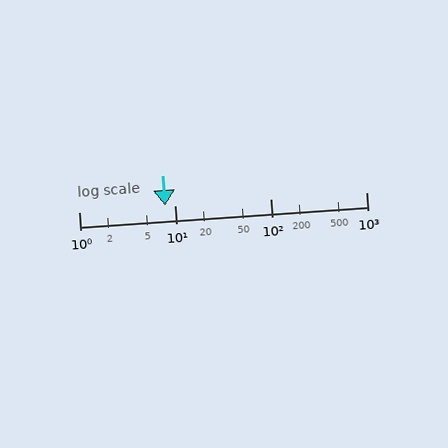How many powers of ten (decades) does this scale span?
The scale spans 3 decades, from 1 to 1000.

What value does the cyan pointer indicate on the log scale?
The pointer indicates approximately 7.9.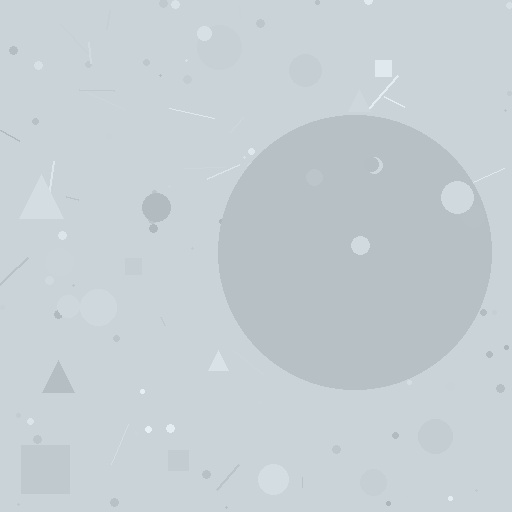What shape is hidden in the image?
A circle is hidden in the image.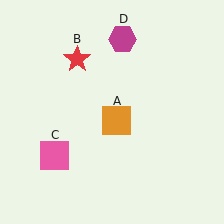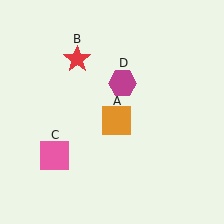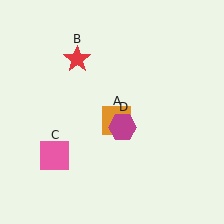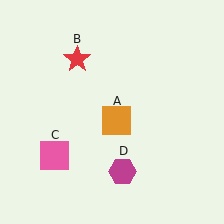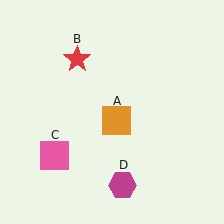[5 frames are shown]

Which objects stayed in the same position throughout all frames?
Orange square (object A) and red star (object B) and pink square (object C) remained stationary.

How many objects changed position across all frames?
1 object changed position: magenta hexagon (object D).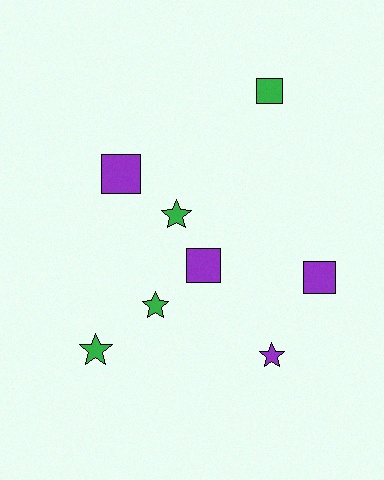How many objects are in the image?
There are 8 objects.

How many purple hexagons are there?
There are no purple hexagons.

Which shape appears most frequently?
Square, with 4 objects.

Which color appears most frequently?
Purple, with 4 objects.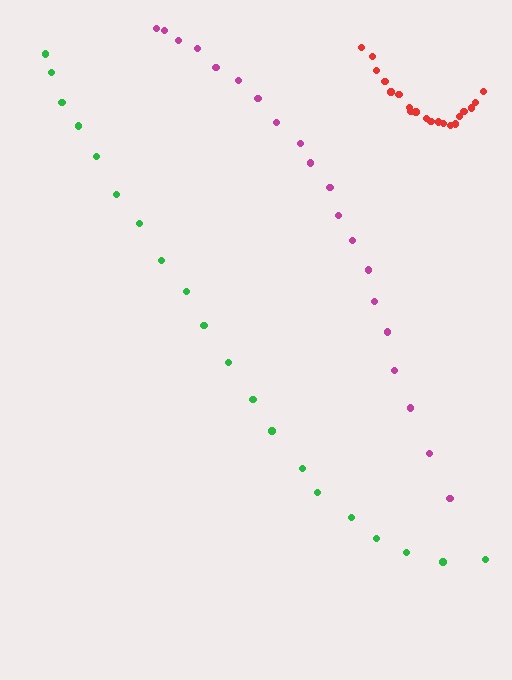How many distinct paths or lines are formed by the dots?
There are 3 distinct paths.